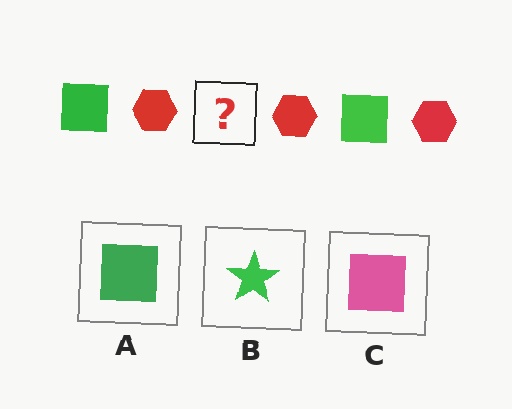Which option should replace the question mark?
Option A.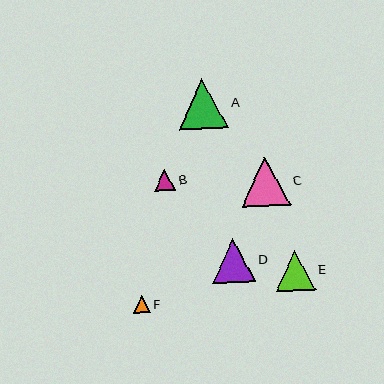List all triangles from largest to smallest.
From largest to smallest: A, C, D, E, B, F.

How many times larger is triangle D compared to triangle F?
Triangle D is approximately 2.6 times the size of triangle F.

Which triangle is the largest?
Triangle A is the largest with a size of approximately 49 pixels.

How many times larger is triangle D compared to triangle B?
Triangle D is approximately 2.1 times the size of triangle B.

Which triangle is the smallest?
Triangle F is the smallest with a size of approximately 17 pixels.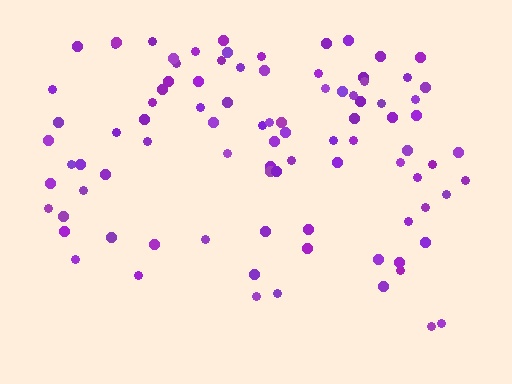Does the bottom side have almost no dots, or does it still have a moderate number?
Still a moderate number, just noticeably fewer than the top.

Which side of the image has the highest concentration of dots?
The top.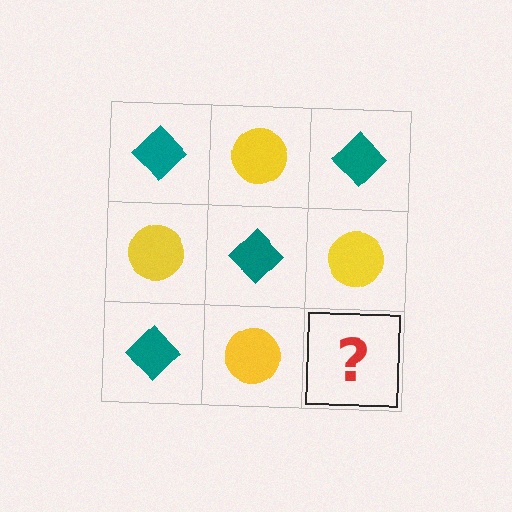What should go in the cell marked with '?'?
The missing cell should contain a teal diamond.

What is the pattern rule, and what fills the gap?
The rule is that it alternates teal diamond and yellow circle in a checkerboard pattern. The gap should be filled with a teal diamond.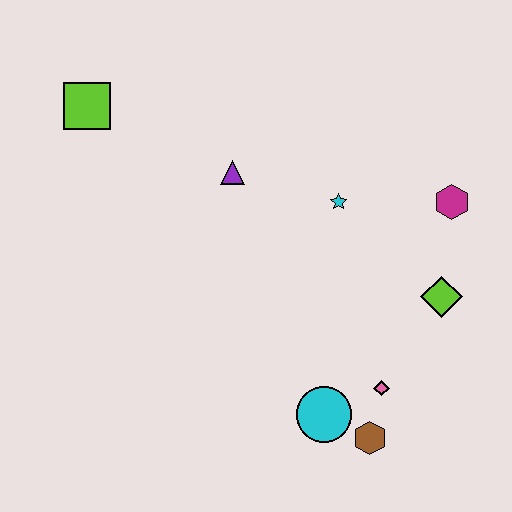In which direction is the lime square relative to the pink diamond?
The lime square is to the left of the pink diamond.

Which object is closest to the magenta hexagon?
The lime diamond is closest to the magenta hexagon.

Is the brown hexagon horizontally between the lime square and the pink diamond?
Yes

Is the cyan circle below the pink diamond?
Yes